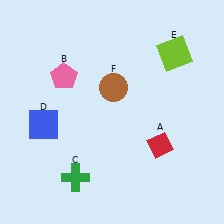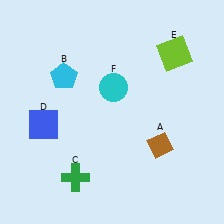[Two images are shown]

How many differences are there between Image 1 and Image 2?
There are 3 differences between the two images.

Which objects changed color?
A changed from red to brown. B changed from pink to cyan. F changed from brown to cyan.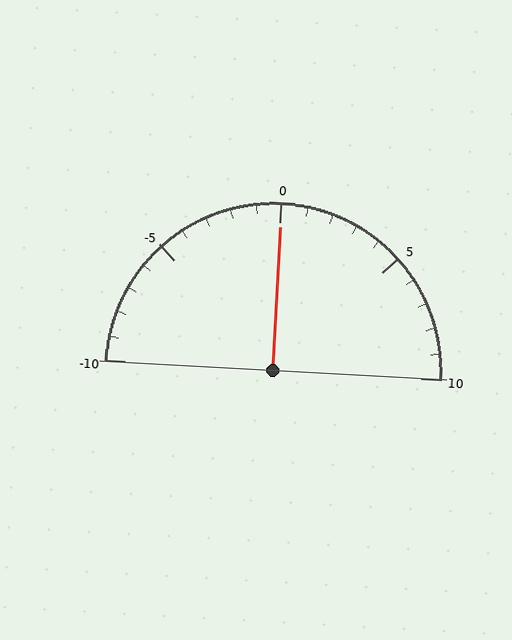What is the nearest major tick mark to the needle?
The nearest major tick mark is 0.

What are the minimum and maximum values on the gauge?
The gauge ranges from -10 to 10.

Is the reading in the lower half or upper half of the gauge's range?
The reading is in the upper half of the range (-10 to 10).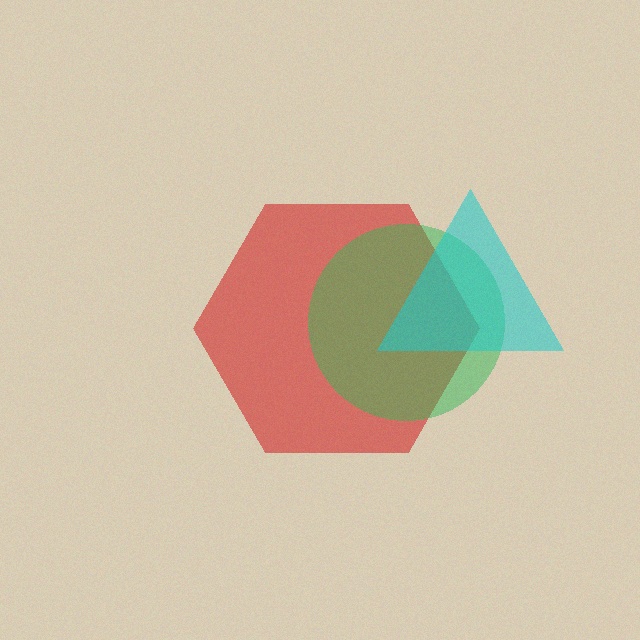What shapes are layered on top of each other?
The layered shapes are: a red hexagon, a green circle, a cyan triangle.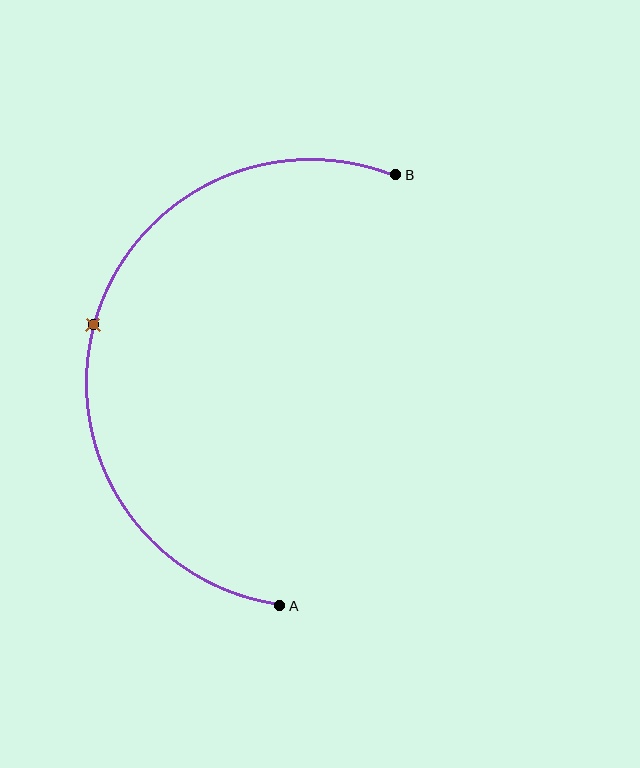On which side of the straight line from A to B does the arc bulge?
The arc bulges to the left of the straight line connecting A and B.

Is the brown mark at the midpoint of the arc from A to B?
Yes. The brown mark lies on the arc at equal arc-length from both A and B — it is the arc midpoint.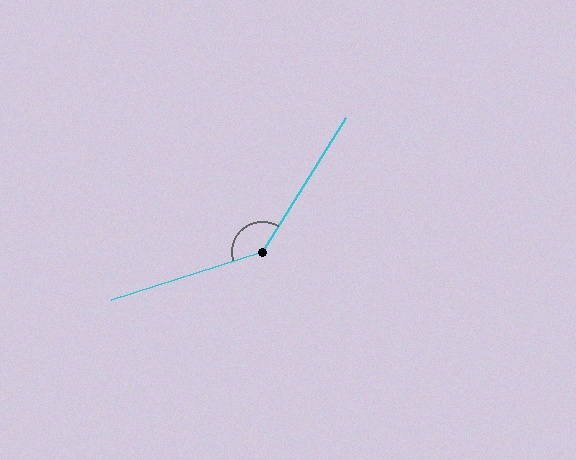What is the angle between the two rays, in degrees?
Approximately 140 degrees.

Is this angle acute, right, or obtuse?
It is obtuse.